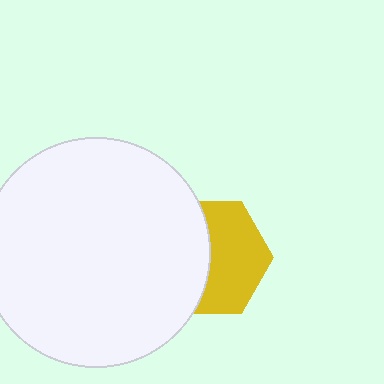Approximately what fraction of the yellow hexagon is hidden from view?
Roughly 47% of the yellow hexagon is hidden behind the white circle.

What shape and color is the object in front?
The object in front is a white circle.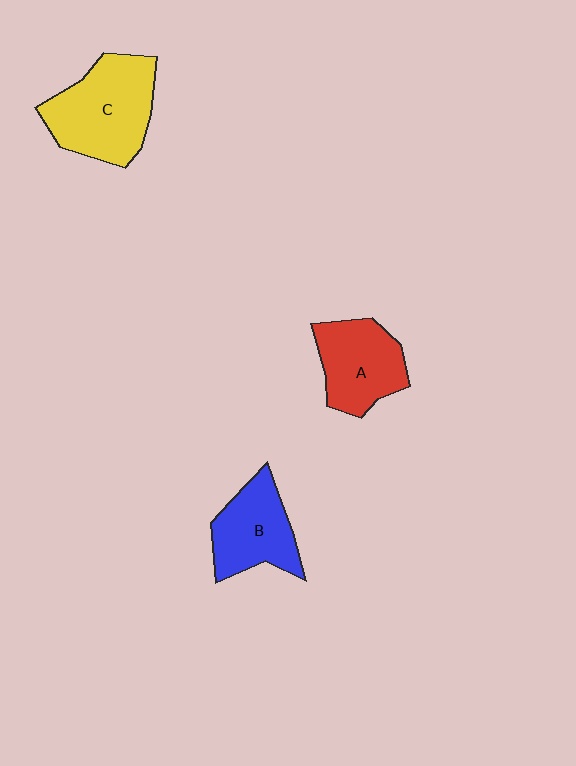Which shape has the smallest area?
Shape B (blue).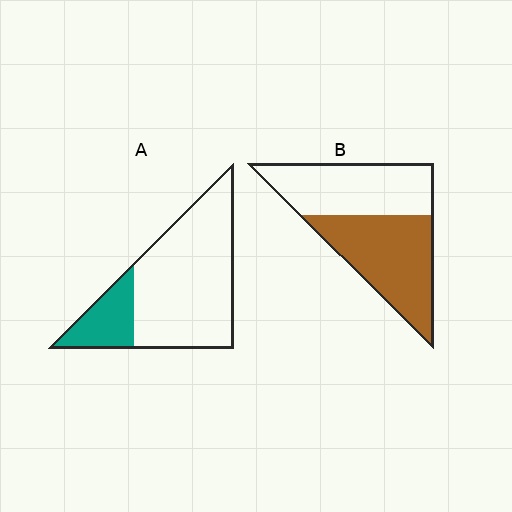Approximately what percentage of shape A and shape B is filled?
A is approximately 20% and B is approximately 50%.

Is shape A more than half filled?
No.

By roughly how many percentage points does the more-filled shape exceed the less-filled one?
By roughly 30 percentage points (B over A).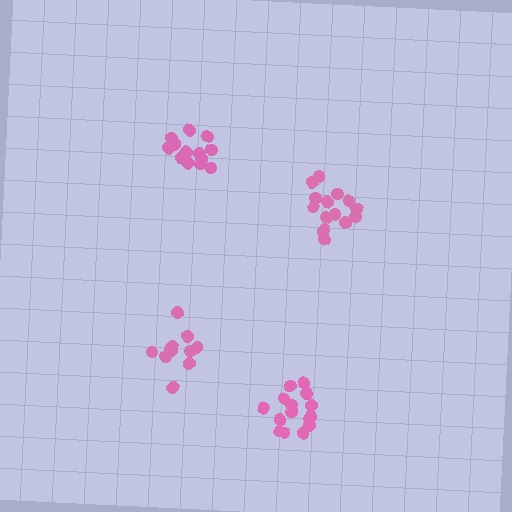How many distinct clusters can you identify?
There are 4 distinct clusters.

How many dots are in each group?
Group 1: 13 dots, Group 2: 11 dots, Group 3: 15 dots, Group 4: 15 dots (54 total).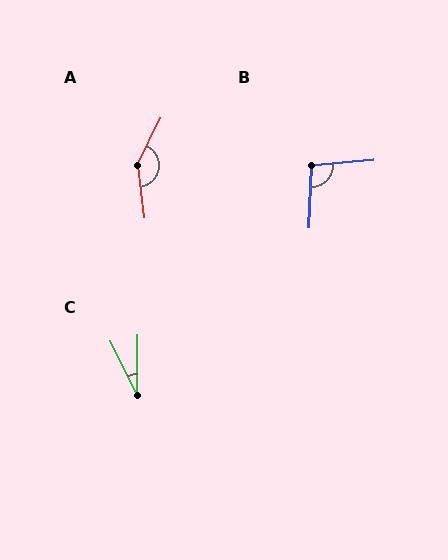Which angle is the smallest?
C, at approximately 26 degrees.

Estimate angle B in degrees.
Approximately 98 degrees.